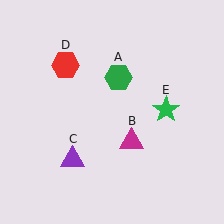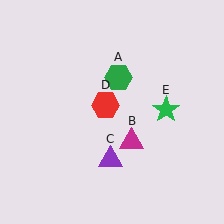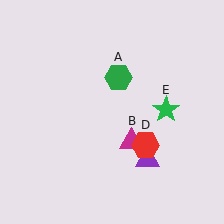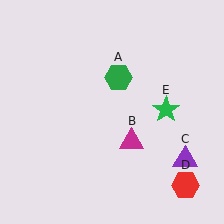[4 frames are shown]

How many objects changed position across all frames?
2 objects changed position: purple triangle (object C), red hexagon (object D).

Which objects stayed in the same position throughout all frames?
Green hexagon (object A) and magenta triangle (object B) and green star (object E) remained stationary.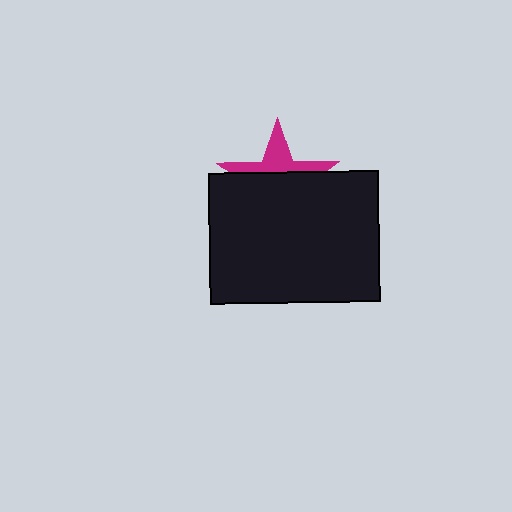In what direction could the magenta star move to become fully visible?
The magenta star could move up. That would shift it out from behind the black rectangle entirely.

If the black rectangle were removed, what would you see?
You would see the complete magenta star.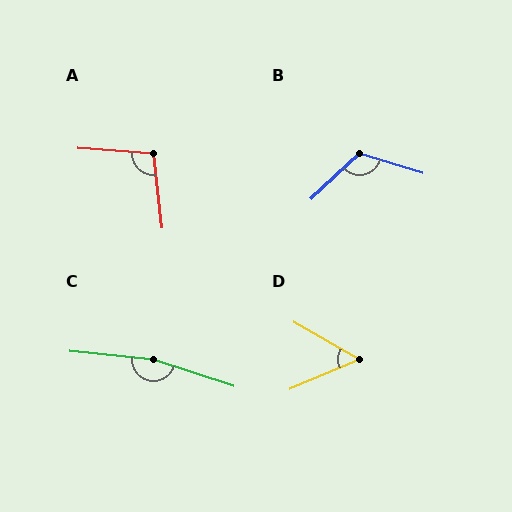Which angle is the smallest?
D, at approximately 52 degrees.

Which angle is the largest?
C, at approximately 167 degrees.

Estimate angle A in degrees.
Approximately 100 degrees.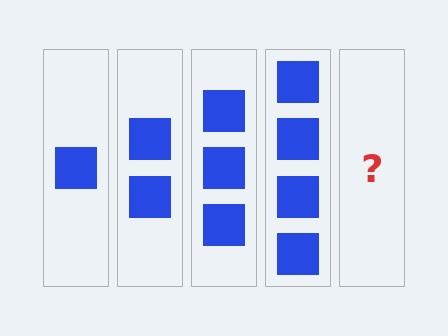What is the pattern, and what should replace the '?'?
The pattern is that each step adds one more square. The '?' should be 5 squares.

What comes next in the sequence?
The next element should be 5 squares.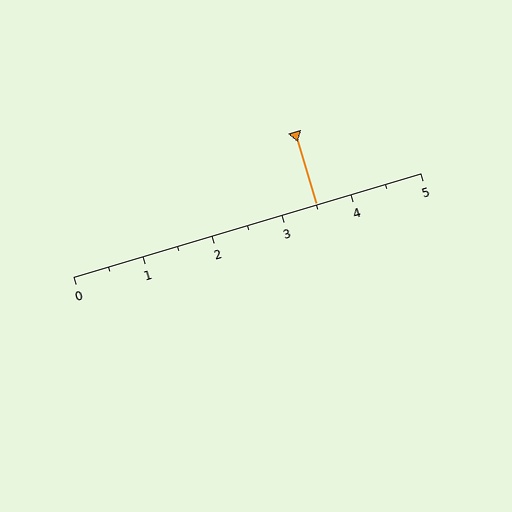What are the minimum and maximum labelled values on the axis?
The axis runs from 0 to 5.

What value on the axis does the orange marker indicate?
The marker indicates approximately 3.5.